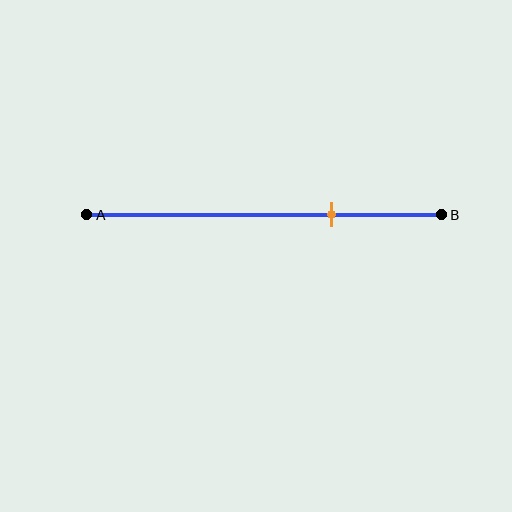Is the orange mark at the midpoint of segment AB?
No, the mark is at about 70% from A, not at the 50% midpoint.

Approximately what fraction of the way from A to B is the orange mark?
The orange mark is approximately 70% of the way from A to B.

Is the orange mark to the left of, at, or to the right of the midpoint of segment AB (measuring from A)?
The orange mark is to the right of the midpoint of segment AB.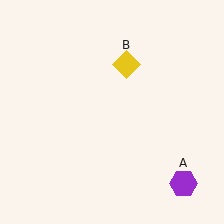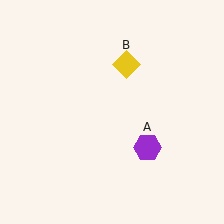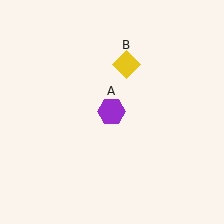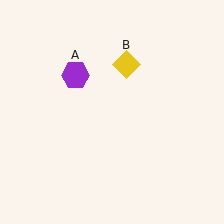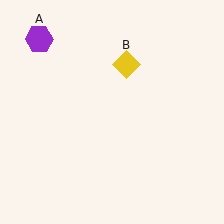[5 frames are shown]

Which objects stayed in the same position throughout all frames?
Yellow diamond (object B) remained stationary.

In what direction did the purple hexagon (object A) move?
The purple hexagon (object A) moved up and to the left.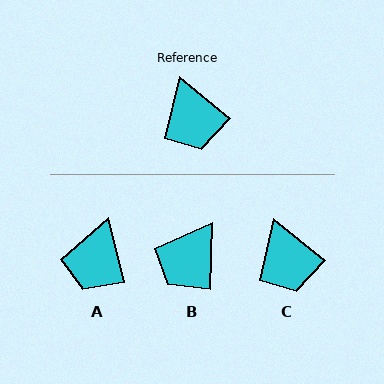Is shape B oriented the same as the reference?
No, it is off by about 53 degrees.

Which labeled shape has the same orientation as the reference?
C.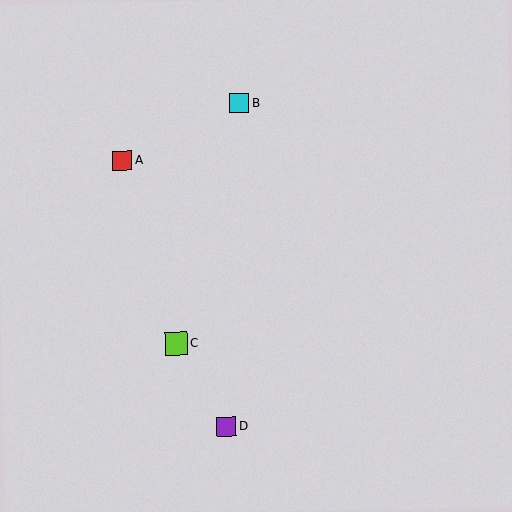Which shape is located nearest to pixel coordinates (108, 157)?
The red square (labeled A) at (122, 161) is nearest to that location.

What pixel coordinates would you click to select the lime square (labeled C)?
Click at (176, 344) to select the lime square C.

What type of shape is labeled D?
Shape D is a purple square.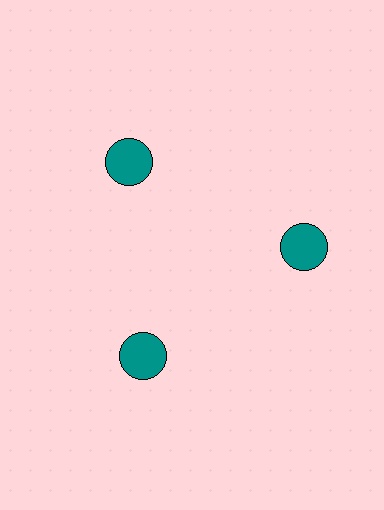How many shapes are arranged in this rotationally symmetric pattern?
There are 3 shapes, arranged in 3 groups of 1.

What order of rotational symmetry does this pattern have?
This pattern has 3-fold rotational symmetry.